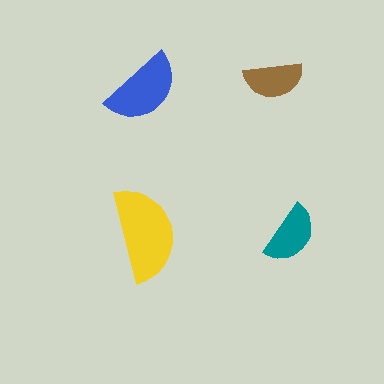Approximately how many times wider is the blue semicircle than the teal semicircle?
About 1.5 times wider.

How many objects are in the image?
There are 4 objects in the image.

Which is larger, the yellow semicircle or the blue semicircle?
The yellow one.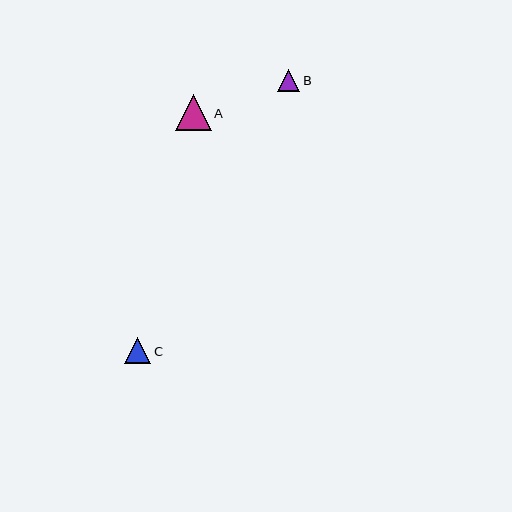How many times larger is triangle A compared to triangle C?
Triangle A is approximately 1.4 times the size of triangle C.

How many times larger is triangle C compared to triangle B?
Triangle C is approximately 1.2 times the size of triangle B.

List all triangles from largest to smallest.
From largest to smallest: A, C, B.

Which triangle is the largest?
Triangle A is the largest with a size of approximately 36 pixels.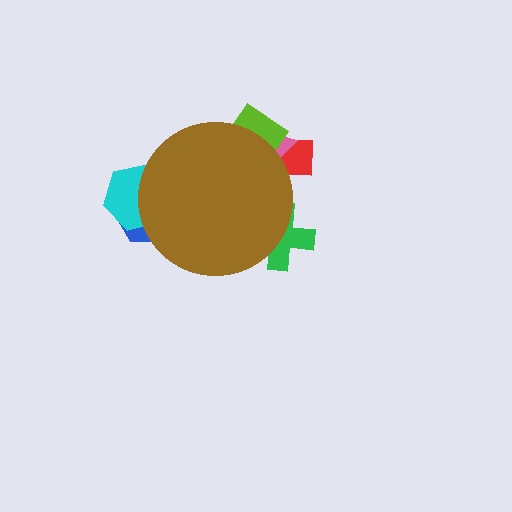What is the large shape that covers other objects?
A brown circle.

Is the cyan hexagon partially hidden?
Yes, the cyan hexagon is partially hidden behind the brown circle.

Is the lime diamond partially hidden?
Yes, the lime diamond is partially hidden behind the brown circle.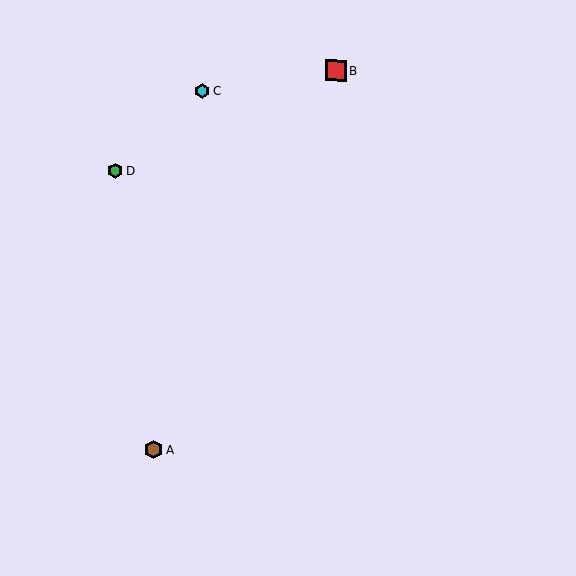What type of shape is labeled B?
Shape B is a red square.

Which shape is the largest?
The red square (labeled B) is the largest.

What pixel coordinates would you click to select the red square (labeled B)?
Click at (336, 71) to select the red square B.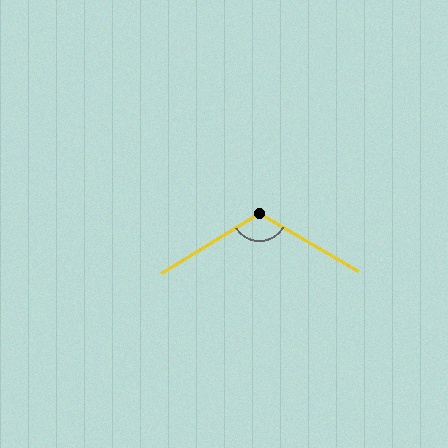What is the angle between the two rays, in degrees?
Approximately 118 degrees.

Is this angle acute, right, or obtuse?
It is obtuse.